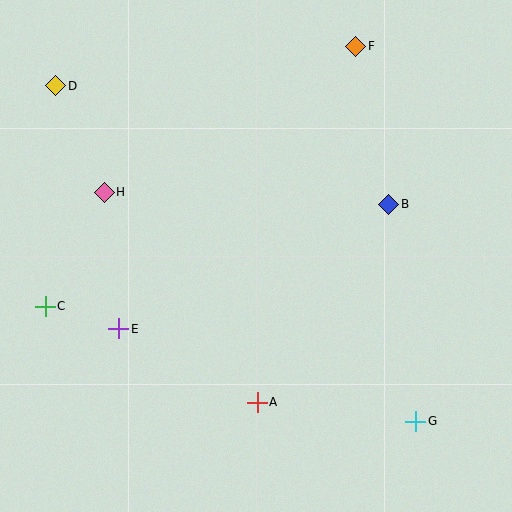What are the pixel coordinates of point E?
Point E is at (119, 329).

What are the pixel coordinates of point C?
Point C is at (45, 306).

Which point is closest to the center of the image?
Point B at (389, 204) is closest to the center.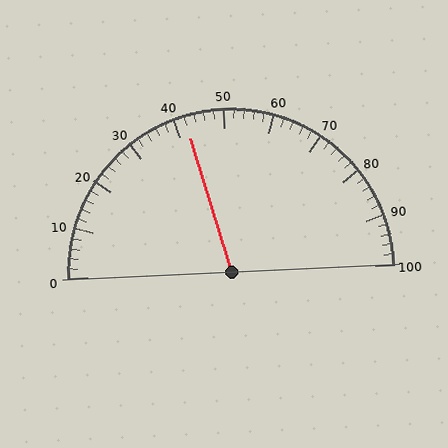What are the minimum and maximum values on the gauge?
The gauge ranges from 0 to 100.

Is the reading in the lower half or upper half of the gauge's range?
The reading is in the lower half of the range (0 to 100).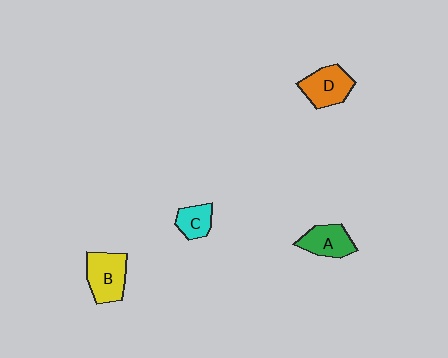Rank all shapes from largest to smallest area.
From largest to smallest: B (yellow), D (orange), A (green), C (cyan).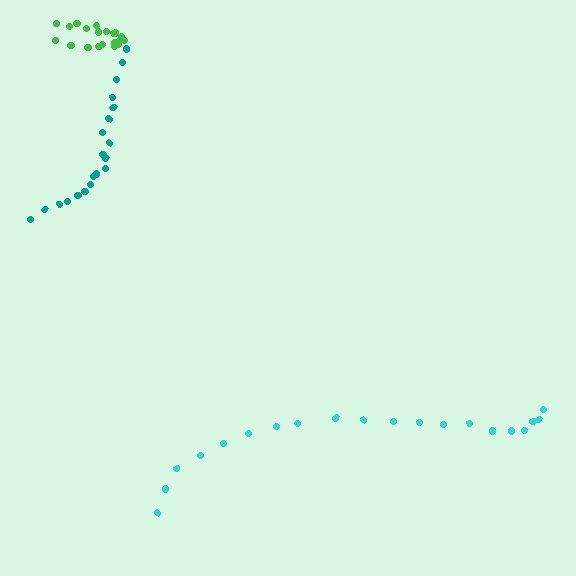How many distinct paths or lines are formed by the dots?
There are 3 distinct paths.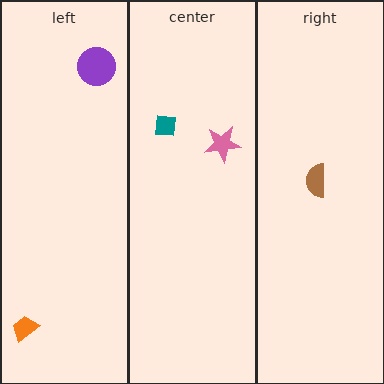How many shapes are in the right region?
1.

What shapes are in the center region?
The teal square, the pink star.